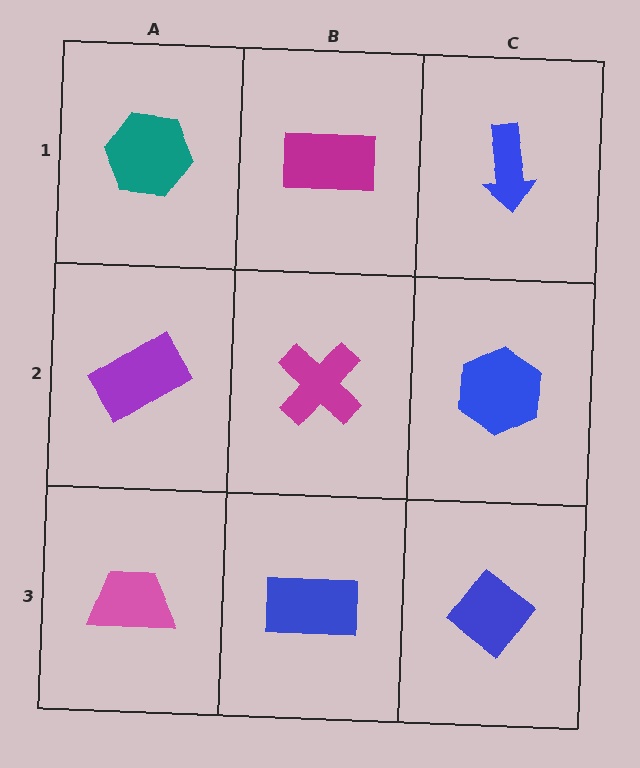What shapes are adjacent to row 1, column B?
A magenta cross (row 2, column B), a teal hexagon (row 1, column A), a blue arrow (row 1, column C).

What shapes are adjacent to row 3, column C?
A blue hexagon (row 2, column C), a blue rectangle (row 3, column B).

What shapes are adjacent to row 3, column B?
A magenta cross (row 2, column B), a pink trapezoid (row 3, column A), a blue diamond (row 3, column C).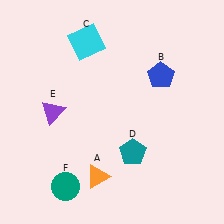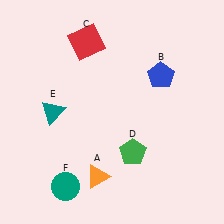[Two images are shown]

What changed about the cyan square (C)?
In Image 1, C is cyan. In Image 2, it changed to red.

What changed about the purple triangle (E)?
In Image 1, E is purple. In Image 2, it changed to teal.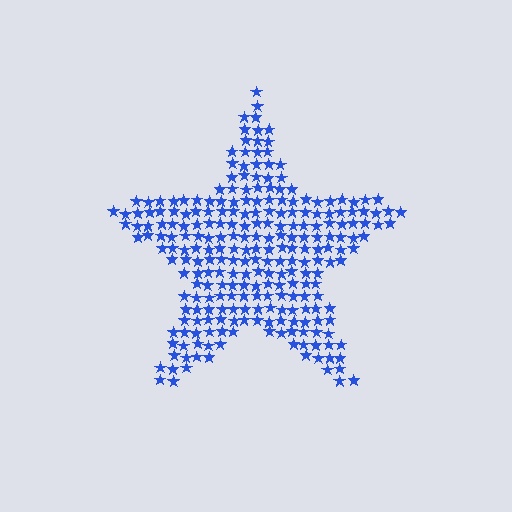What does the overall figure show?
The overall figure shows a star.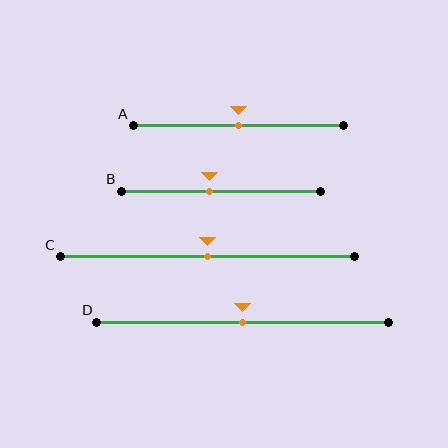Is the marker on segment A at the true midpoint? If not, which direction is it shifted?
Yes, the marker on segment A is at the true midpoint.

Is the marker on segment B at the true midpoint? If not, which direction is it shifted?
No, the marker on segment B is shifted to the left by about 6% of the segment length.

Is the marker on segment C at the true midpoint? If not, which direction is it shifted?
Yes, the marker on segment C is at the true midpoint.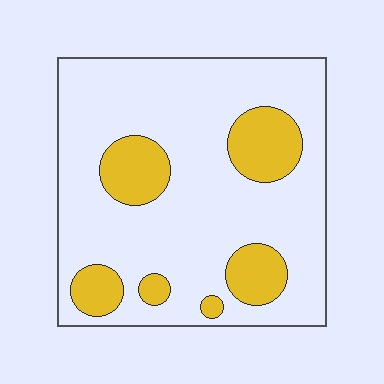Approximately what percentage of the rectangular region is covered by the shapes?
Approximately 20%.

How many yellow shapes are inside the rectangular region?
6.